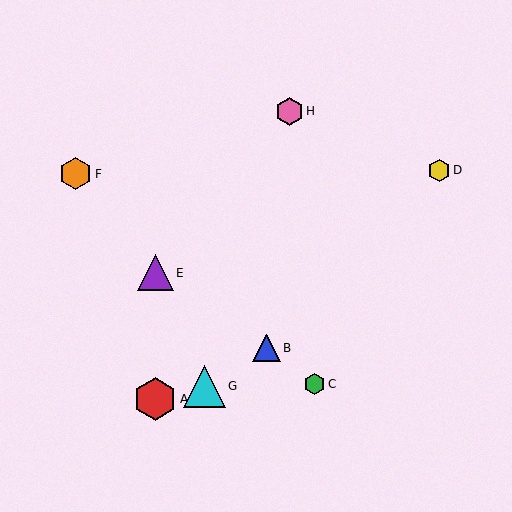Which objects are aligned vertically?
Objects A, E are aligned vertically.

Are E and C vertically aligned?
No, E is at x≈155 and C is at x≈315.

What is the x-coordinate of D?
Object D is at x≈439.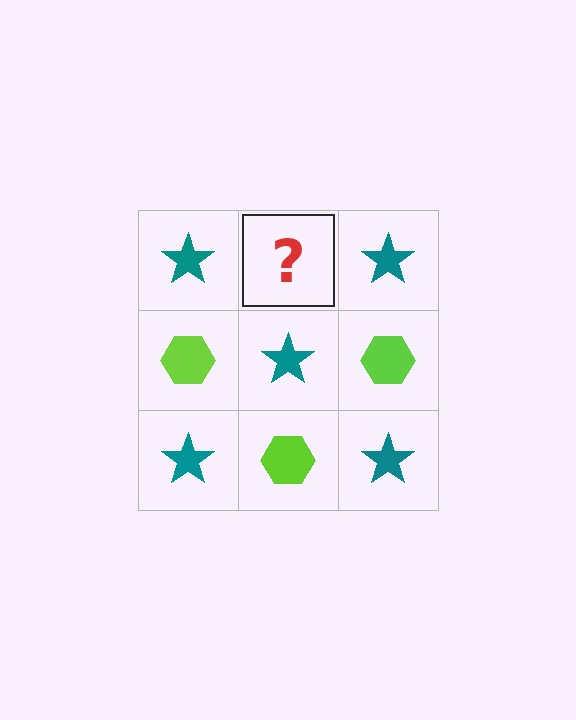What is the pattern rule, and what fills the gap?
The rule is that it alternates teal star and lime hexagon in a checkerboard pattern. The gap should be filled with a lime hexagon.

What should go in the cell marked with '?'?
The missing cell should contain a lime hexagon.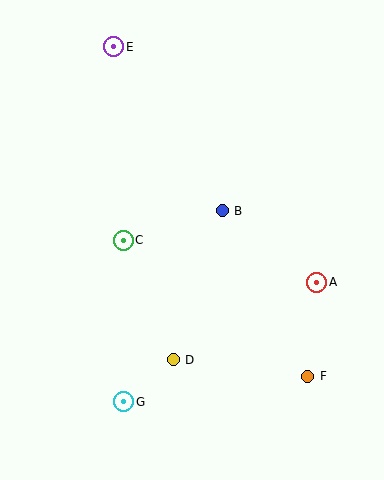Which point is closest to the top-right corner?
Point B is closest to the top-right corner.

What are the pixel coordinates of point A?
Point A is at (317, 282).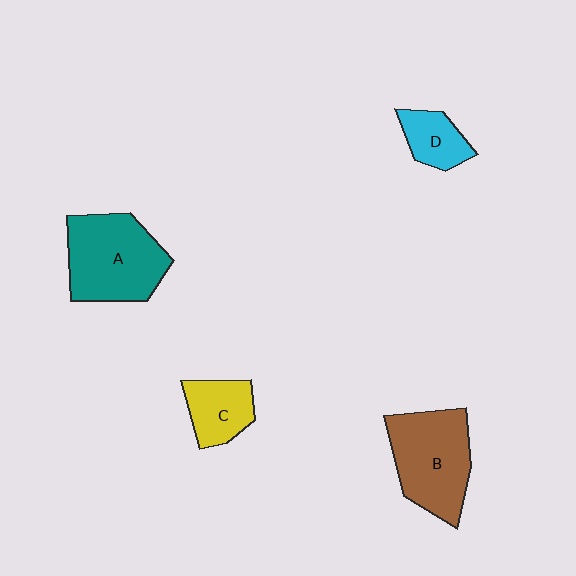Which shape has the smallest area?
Shape D (cyan).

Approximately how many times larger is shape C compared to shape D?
Approximately 1.2 times.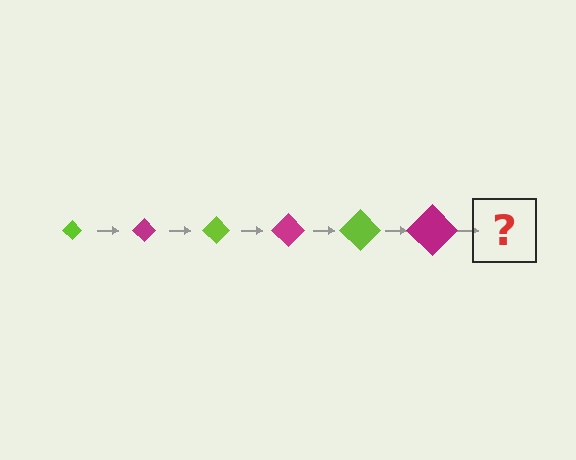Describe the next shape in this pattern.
It should be a lime diamond, larger than the previous one.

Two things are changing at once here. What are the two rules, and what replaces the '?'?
The two rules are that the diamond grows larger each step and the color cycles through lime and magenta. The '?' should be a lime diamond, larger than the previous one.